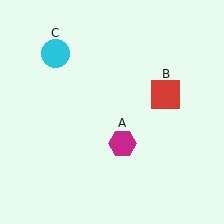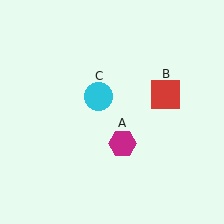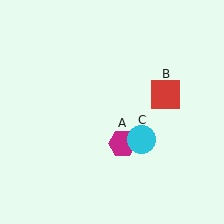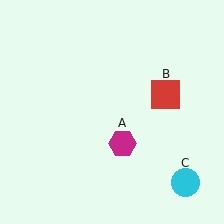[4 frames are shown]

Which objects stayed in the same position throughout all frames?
Magenta hexagon (object A) and red square (object B) remained stationary.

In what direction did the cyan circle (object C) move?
The cyan circle (object C) moved down and to the right.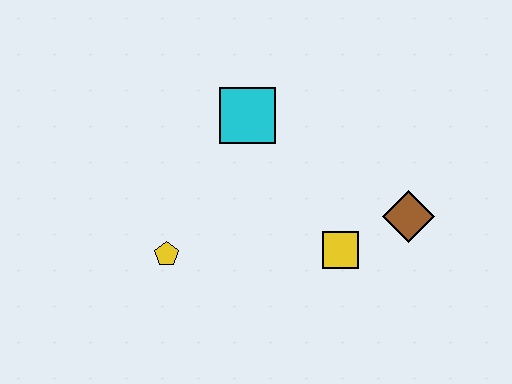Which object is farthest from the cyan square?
The brown diamond is farthest from the cyan square.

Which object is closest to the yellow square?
The brown diamond is closest to the yellow square.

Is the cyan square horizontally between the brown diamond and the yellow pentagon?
Yes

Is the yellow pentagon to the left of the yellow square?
Yes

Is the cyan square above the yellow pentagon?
Yes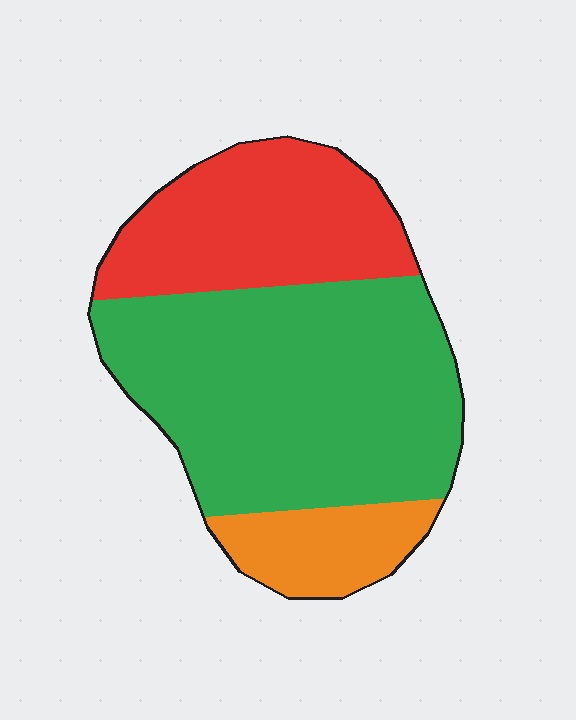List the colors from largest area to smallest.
From largest to smallest: green, red, orange.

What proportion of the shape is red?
Red takes up about one third (1/3) of the shape.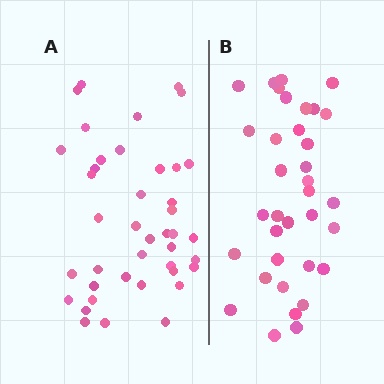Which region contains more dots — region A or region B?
Region A (the left region) has more dots.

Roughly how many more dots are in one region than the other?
Region A has about 6 more dots than region B.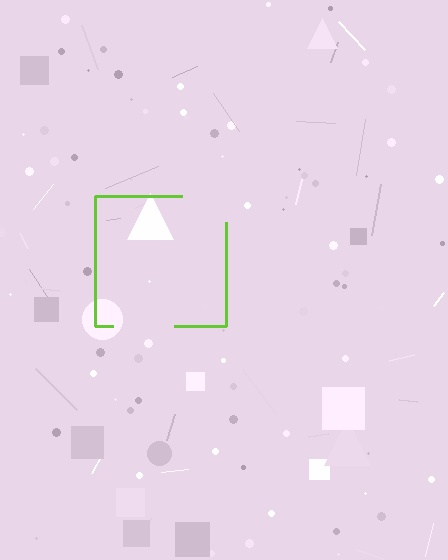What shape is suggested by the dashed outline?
The dashed outline suggests a square.